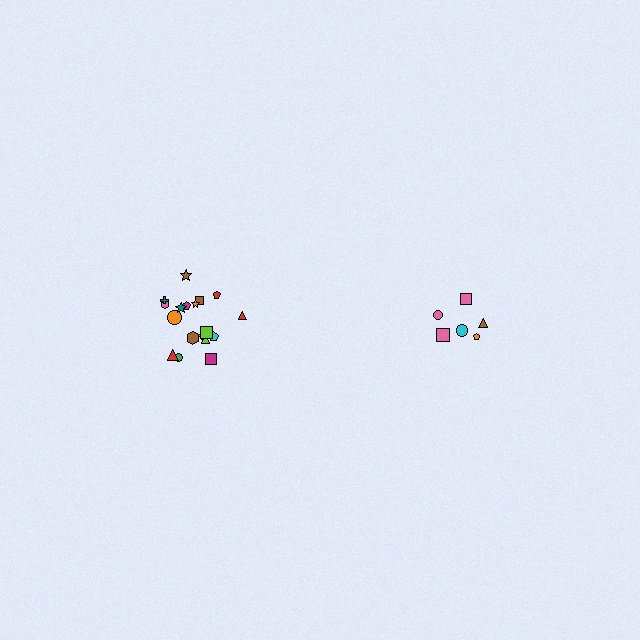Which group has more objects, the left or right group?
The left group.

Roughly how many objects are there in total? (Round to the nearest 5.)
Roughly 25 objects in total.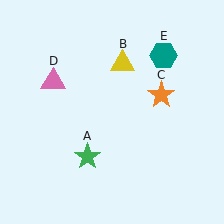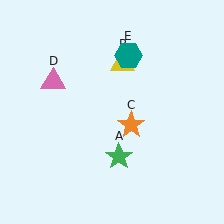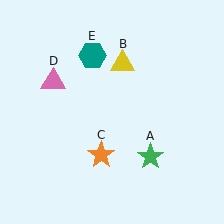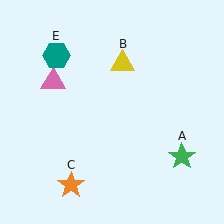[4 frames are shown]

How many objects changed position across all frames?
3 objects changed position: green star (object A), orange star (object C), teal hexagon (object E).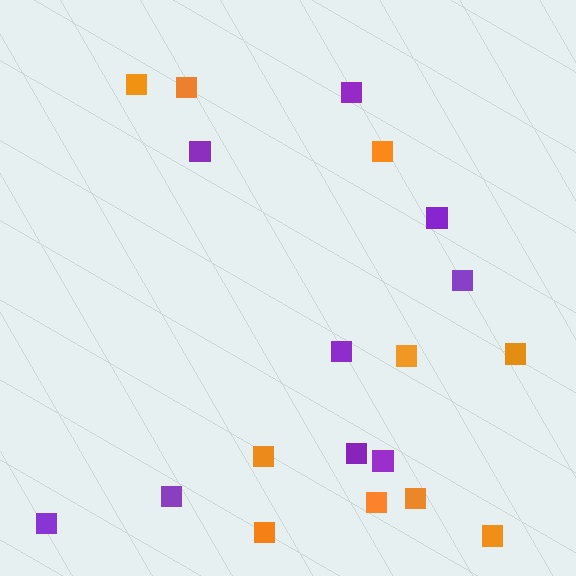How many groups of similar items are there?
There are 2 groups: one group of orange squares (10) and one group of purple squares (9).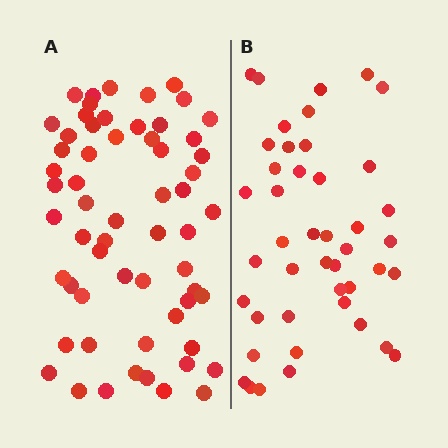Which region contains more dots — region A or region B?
Region A (the left region) has more dots.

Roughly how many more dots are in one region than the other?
Region A has approximately 15 more dots than region B.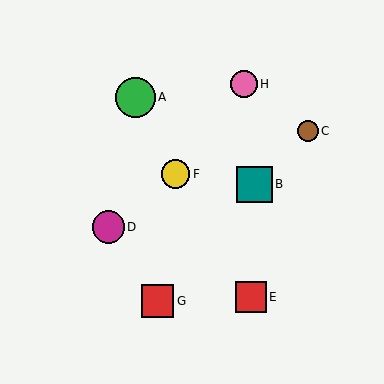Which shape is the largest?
The green circle (labeled A) is the largest.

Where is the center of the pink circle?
The center of the pink circle is at (244, 84).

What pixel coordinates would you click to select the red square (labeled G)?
Click at (158, 301) to select the red square G.